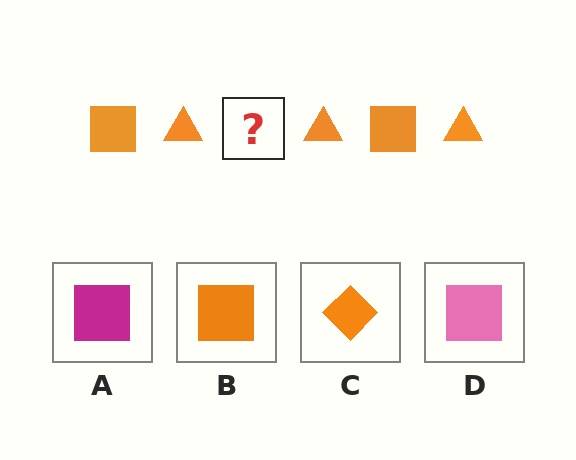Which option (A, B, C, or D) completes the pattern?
B.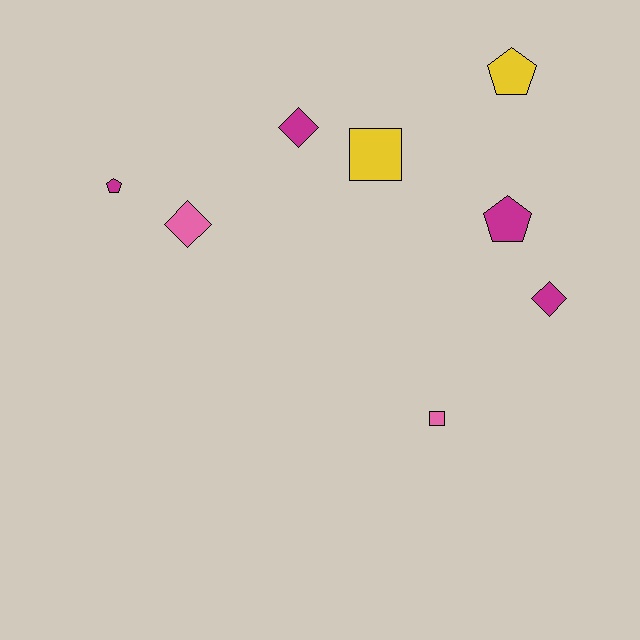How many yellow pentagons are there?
There is 1 yellow pentagon.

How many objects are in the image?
There are 8 objects.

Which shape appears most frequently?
Diamond, with 3 objects.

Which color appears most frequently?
Magenta, with 4 objects.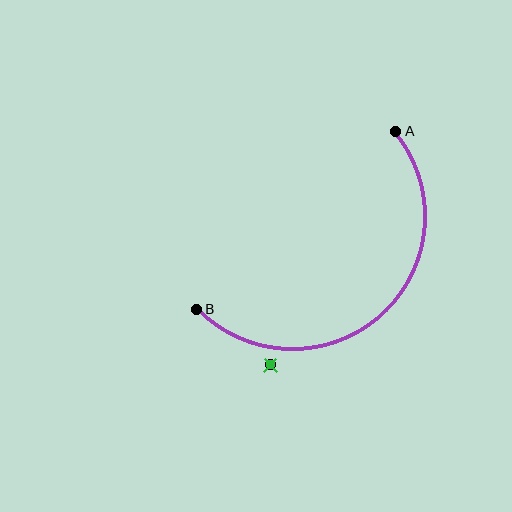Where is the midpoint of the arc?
The arc midpoint is the point on the curve farthest from the straight line joining A and B. It sits below and to the right of that line.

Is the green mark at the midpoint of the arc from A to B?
No — the green mark does not lie on the arc at all. It sits slightly outside the curve.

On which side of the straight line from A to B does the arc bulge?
The arc bulges below and to the right of the straight line connecting A and B.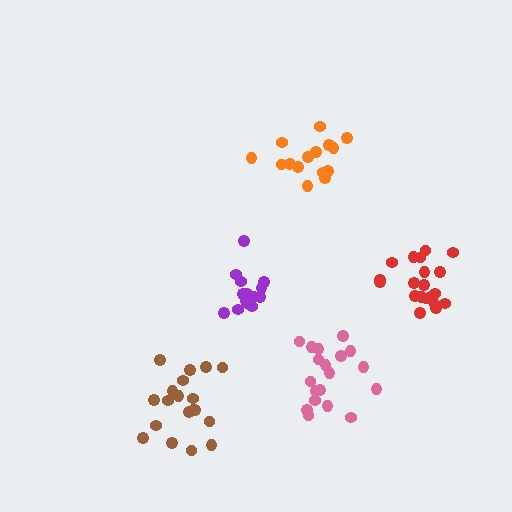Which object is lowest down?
The brown cluster is bottommost.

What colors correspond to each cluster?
The clusters are colored: orange, purple, brown, pink, red.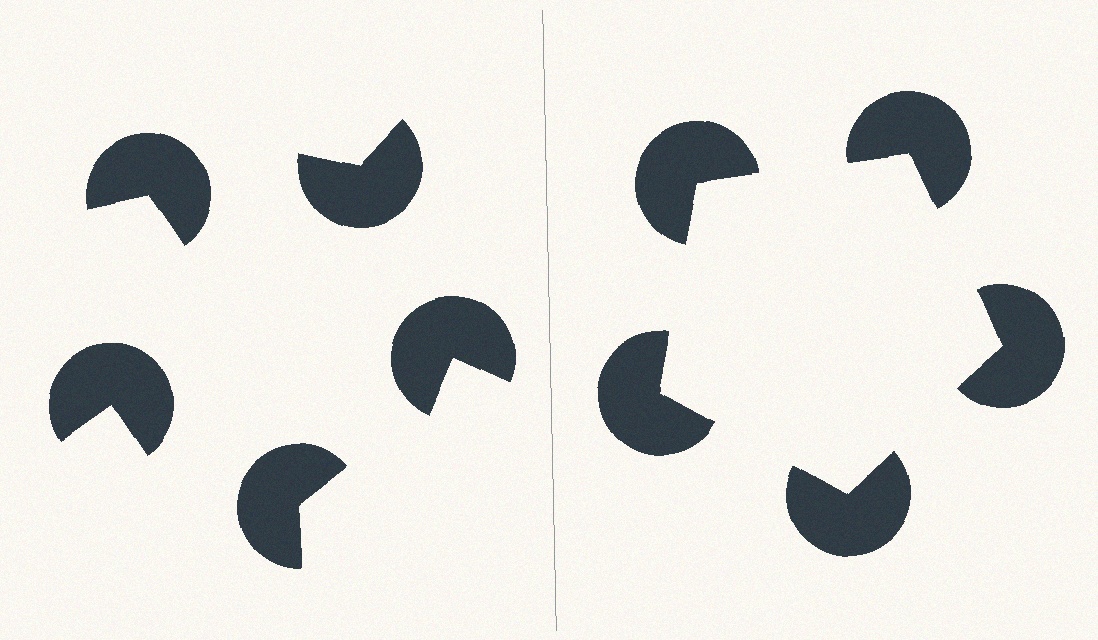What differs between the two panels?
The pac-man discs are positioned identically on both sides; only the wedge orientations differ. On the right they align to a pentagon; on the left they are misaligned.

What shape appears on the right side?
An illusory pentagon.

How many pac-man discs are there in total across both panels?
10 — 5 on each side.